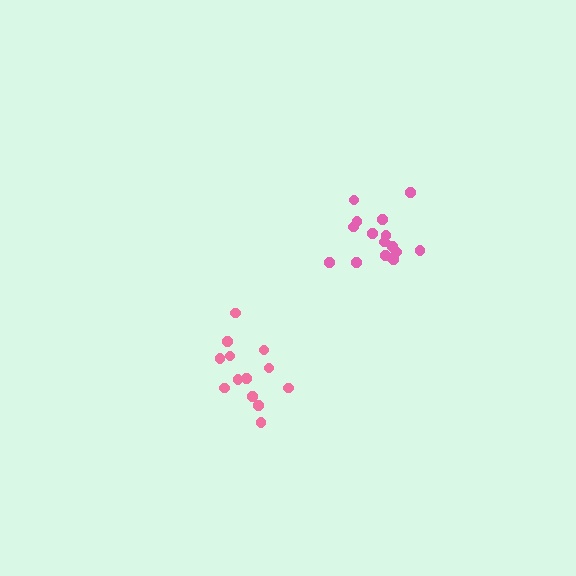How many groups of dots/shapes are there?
There are 2 groups.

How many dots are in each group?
Group 1: 15 dots, Group 2: 13 dots (28 total).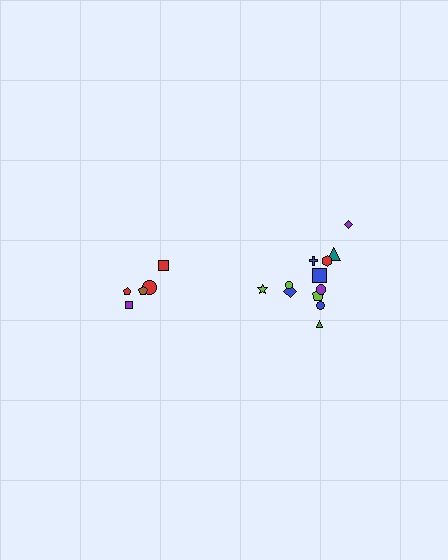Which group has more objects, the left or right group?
The right group.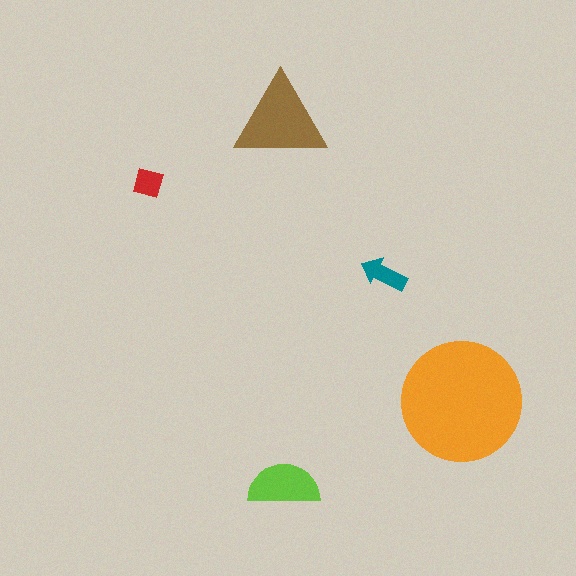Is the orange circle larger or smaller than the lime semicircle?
Larger.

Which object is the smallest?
The red diamond.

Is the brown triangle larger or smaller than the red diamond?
Larger.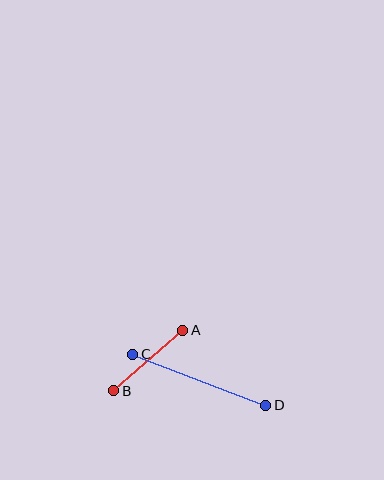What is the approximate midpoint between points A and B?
The midpoint is at approximately (148, 361) pixels.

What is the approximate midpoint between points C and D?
The midpoint is at approximately (199, 380) pixels.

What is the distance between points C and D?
The distance is approximately 142 pixels.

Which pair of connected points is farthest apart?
Points C and D are farthest apart.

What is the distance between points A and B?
The distance is approximately 92 pixels.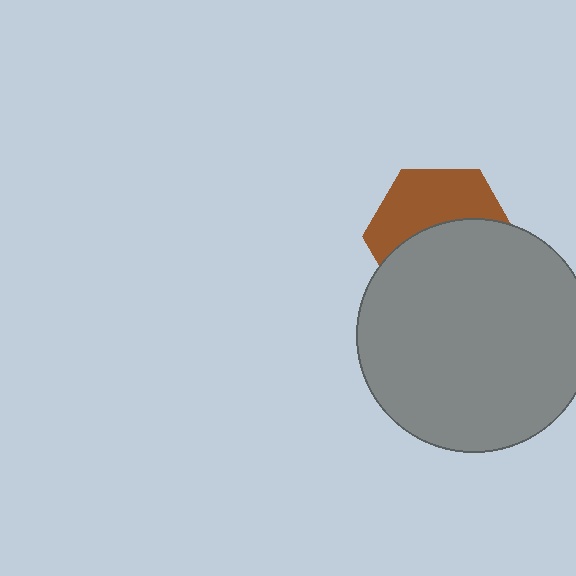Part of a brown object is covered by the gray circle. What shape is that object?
It is a hexagon.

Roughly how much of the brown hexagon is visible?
About half of it is visible (roughly 45%).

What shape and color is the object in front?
The object in front is a gray circle.